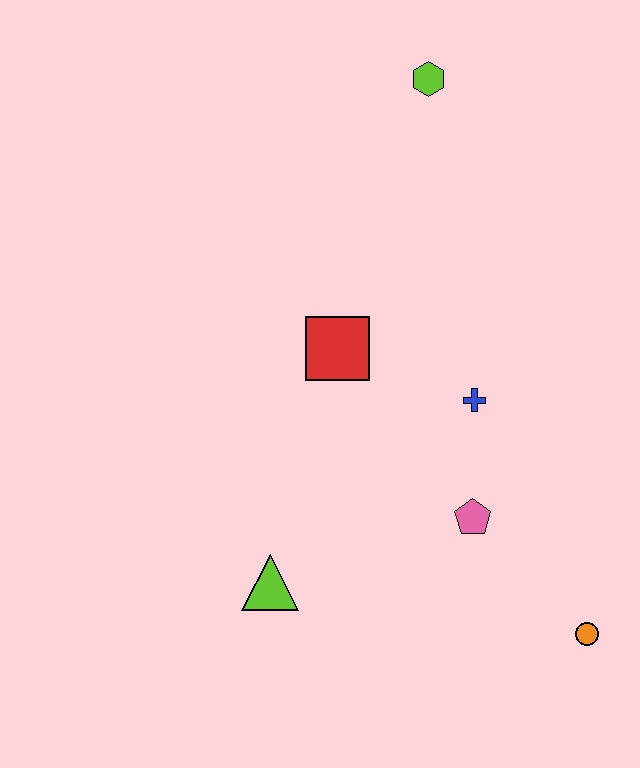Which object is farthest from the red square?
The orange circle is farthest from the red square.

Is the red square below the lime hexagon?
Yes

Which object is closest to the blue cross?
The pink pentagon is closest to the blue cross.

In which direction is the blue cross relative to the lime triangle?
The blue cross is to the right of the lime triangle.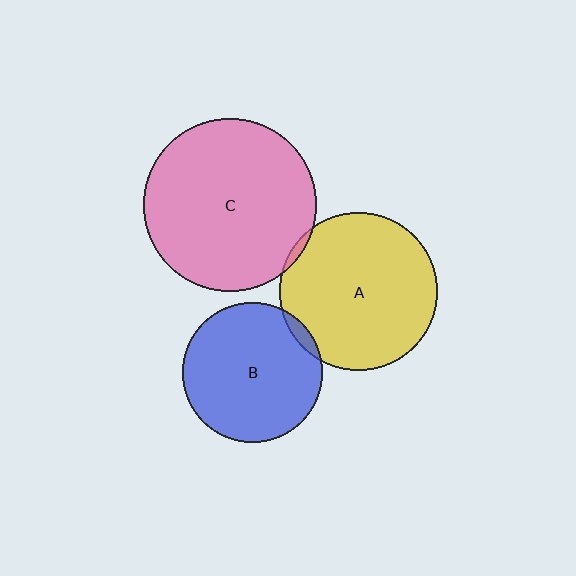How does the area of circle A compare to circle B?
Approximately 1.3 times.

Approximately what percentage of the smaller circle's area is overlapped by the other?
Approximately 5%.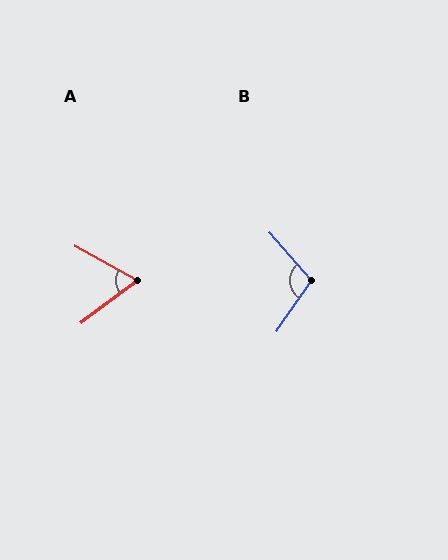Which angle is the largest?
B, at approximately 104 degrees.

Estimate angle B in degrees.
Approximately 104 degrees.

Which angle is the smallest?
A, at approximately 66 degrees.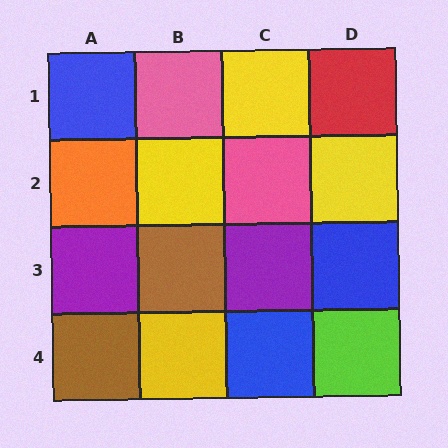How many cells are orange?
1 cell is orange.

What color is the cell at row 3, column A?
Purple.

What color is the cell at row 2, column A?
Orange.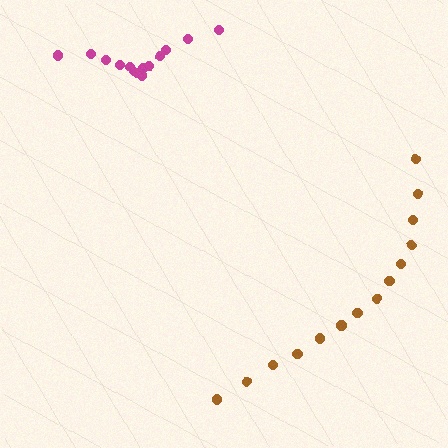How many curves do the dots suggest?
There are 2 distinct paths.